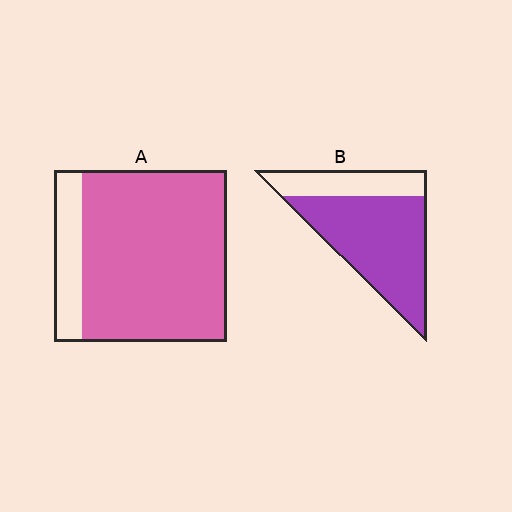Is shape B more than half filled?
Yes.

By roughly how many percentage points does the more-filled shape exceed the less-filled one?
By roughly 10 percentage points (A over B).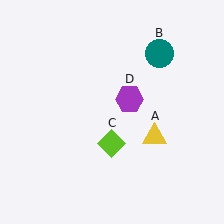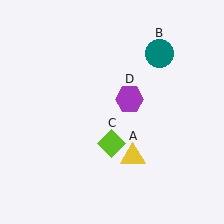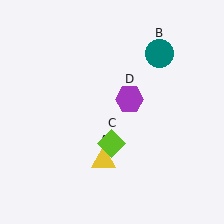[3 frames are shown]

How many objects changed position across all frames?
1 object changed position: yellow triangle (object A).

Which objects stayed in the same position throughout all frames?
Teal circle (object B) and lime diamond (object C) and purple hexagon (object D) remained stationary.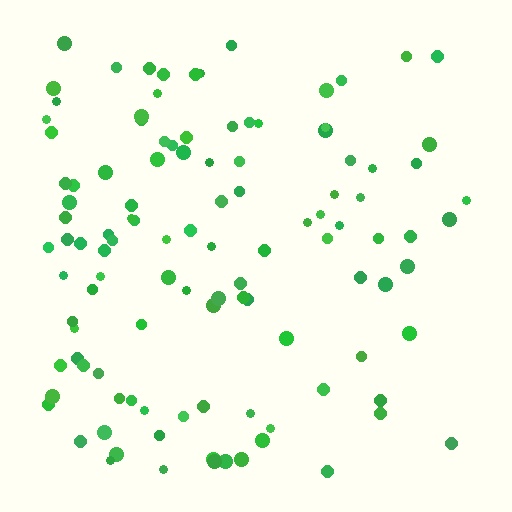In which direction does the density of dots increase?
From right to left, with the left side densest.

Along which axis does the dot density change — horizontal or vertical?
Horizontal.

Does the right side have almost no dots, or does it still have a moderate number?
Still a moderate number, just noticeably fewer than the left.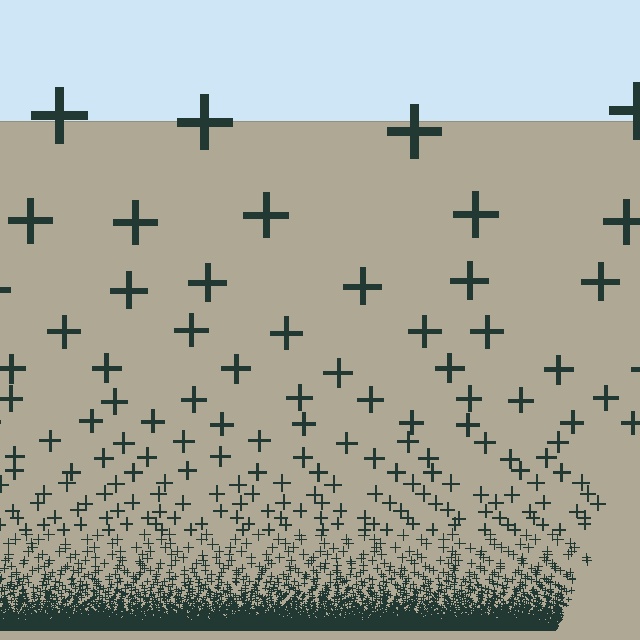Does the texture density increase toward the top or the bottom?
Density increases toward the bottom.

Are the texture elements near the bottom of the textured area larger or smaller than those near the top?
Smaller. The gradient is inverted — elements near the bottom are smaller and denser.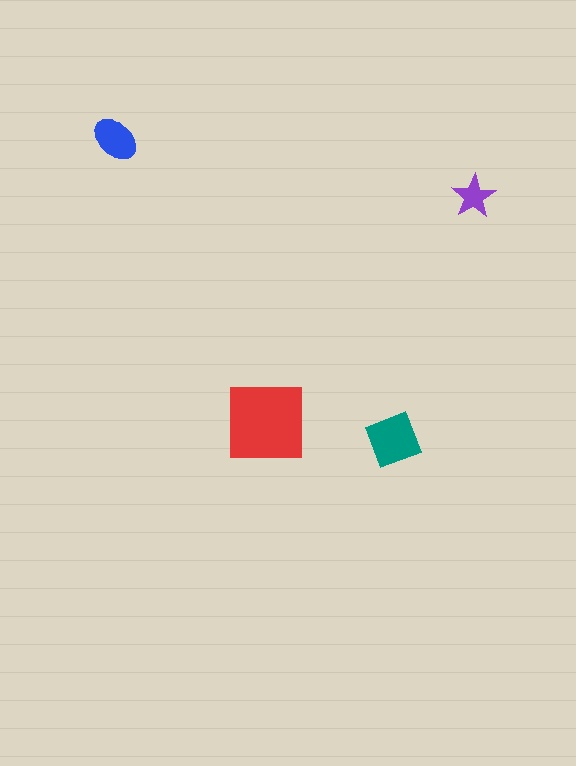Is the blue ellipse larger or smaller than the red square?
Smaller.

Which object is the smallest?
The purple star.